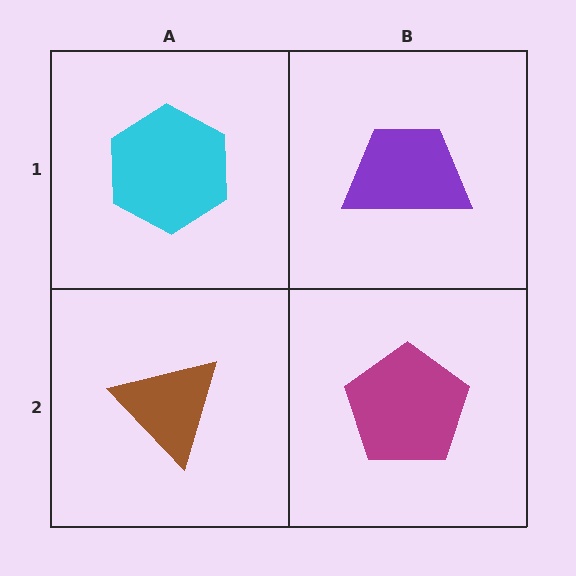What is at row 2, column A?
A brown triangle.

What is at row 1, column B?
A purple trapezoid.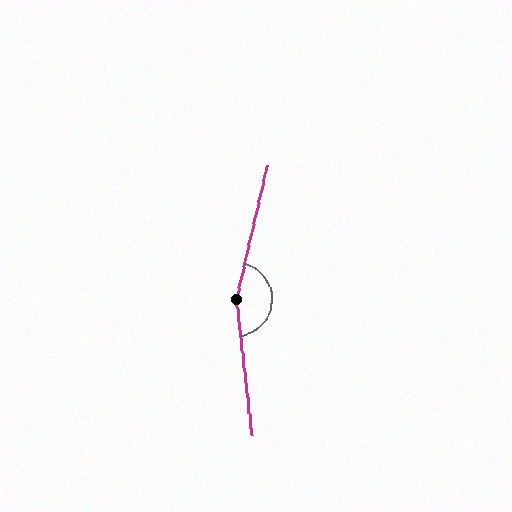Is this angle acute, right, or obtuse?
It is obtuse.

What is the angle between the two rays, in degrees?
Approximately 160 degrees.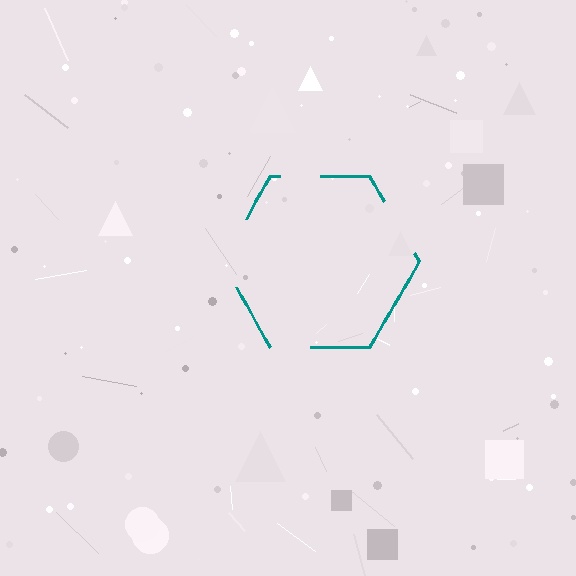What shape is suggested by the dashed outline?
The dashed outline suggests a hexagon.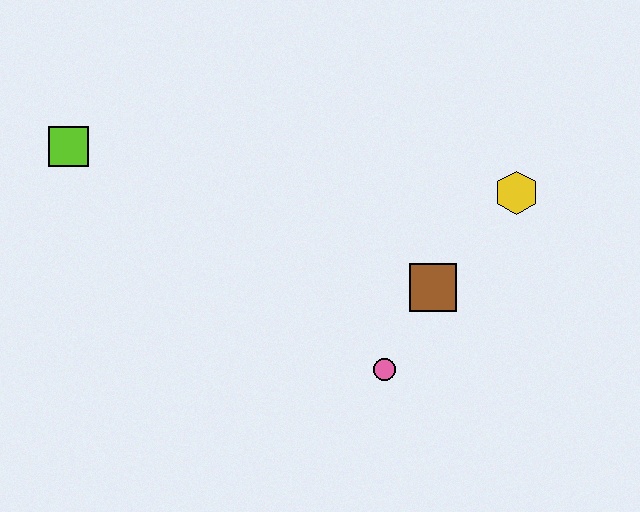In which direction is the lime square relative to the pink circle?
The lime square is to the left of the pink circle.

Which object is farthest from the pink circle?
The lime square is farthest from the pink circle.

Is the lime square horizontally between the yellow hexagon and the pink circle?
No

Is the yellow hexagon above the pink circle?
Yes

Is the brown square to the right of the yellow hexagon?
No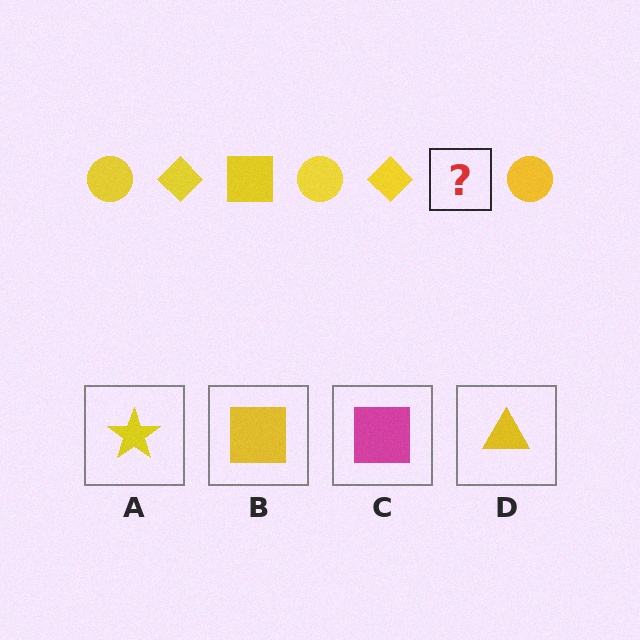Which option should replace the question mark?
Option B.